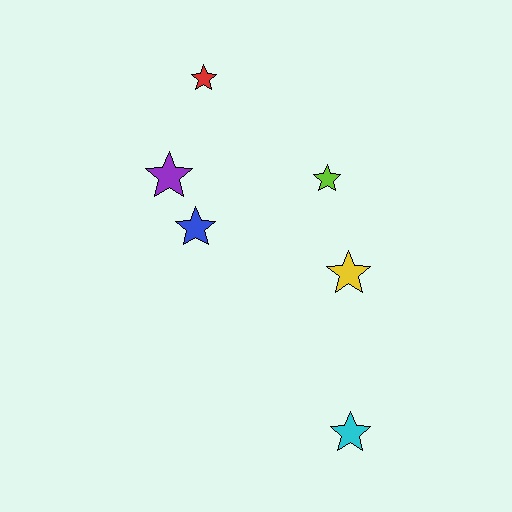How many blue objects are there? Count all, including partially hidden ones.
There is 1 blue object.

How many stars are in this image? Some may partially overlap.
There are 6 stars.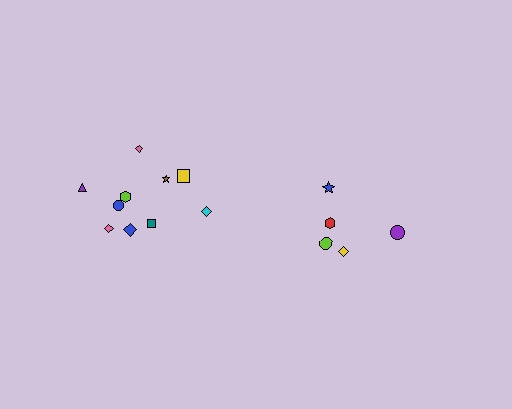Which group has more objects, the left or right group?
The left group.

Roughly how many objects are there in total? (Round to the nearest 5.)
Roughly 15 objects in total.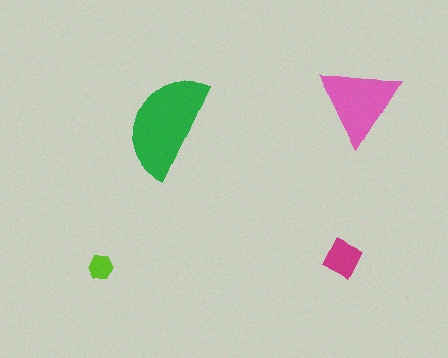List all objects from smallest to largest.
The lime hexagon, the magenta square, the pink triangle, the green semicircle.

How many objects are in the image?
There are 4 objects in the image.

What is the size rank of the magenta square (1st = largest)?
3rd.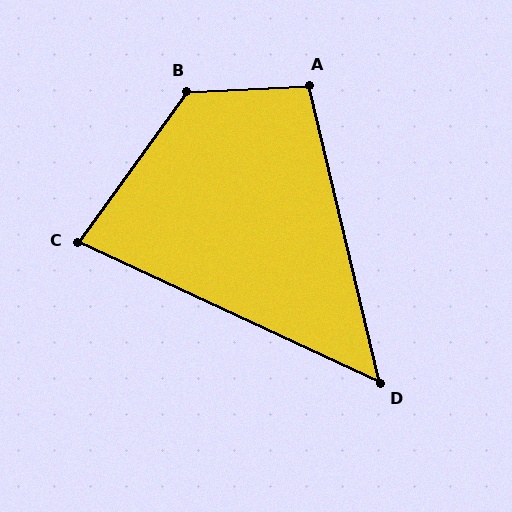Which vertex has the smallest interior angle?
D, at approximately 52 degrees.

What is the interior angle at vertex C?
Approximately 79 degrees (acute).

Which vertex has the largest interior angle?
B, at approximately 128 degrees.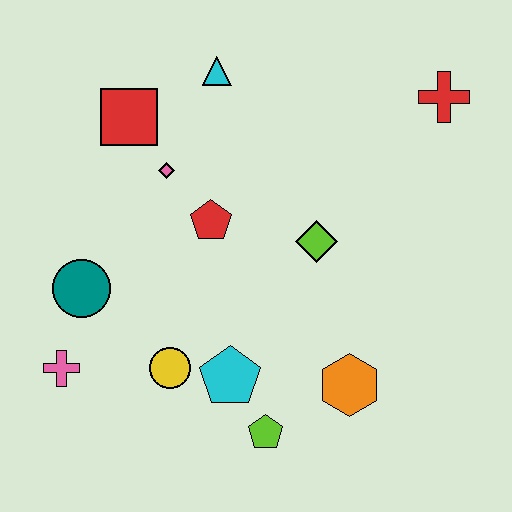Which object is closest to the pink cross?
The teal circle is closest to the pink cross.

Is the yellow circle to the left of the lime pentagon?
Yes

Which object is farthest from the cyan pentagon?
The red cross is farthest from the cyan pentagon.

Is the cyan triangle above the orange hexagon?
Yes